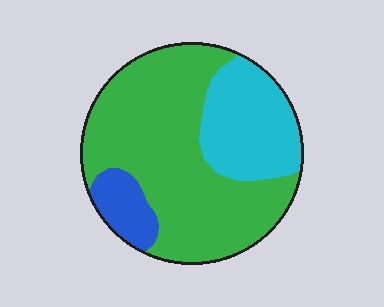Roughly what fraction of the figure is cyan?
Cyan takes up between a sixth and a third of the figure.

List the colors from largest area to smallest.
From largest to smallest: green, cyan, blue.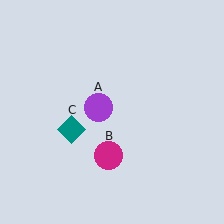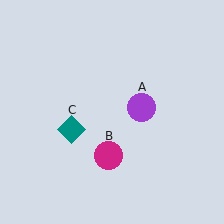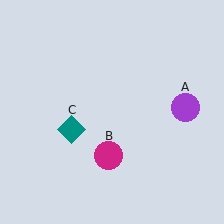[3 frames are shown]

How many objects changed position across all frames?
1 object changed position: purple circle (object A).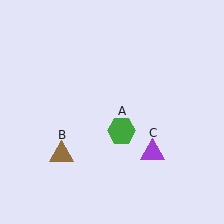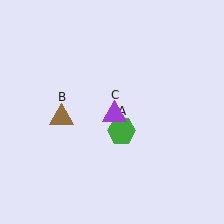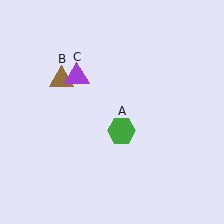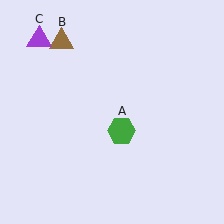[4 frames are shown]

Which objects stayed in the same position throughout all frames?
Green hexagon (object A) remained stationary.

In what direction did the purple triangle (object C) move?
The purple triangle (object C) moved up and to the left.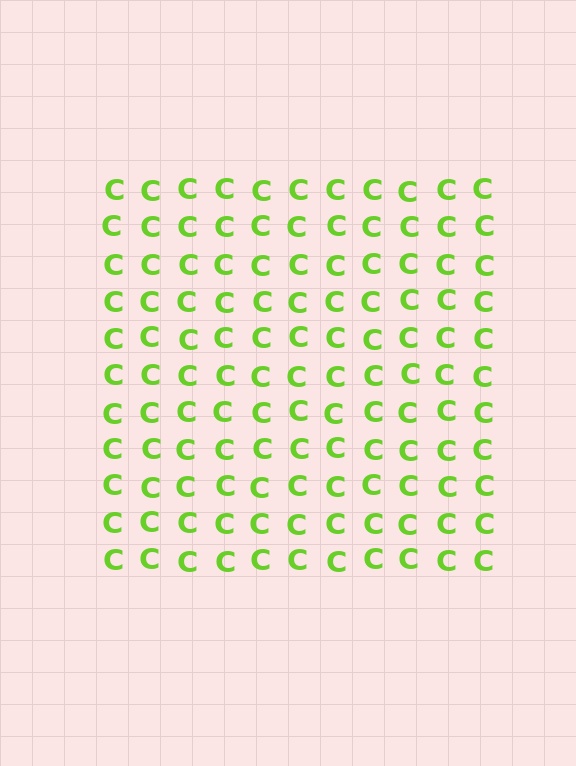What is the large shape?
The large shape is a square.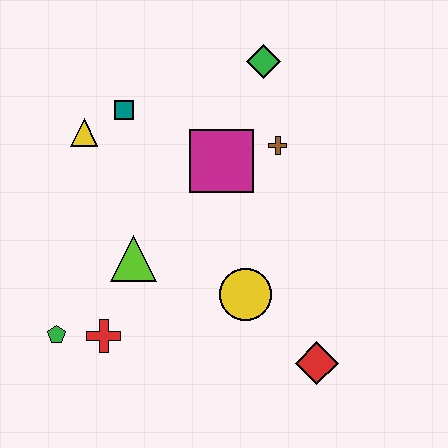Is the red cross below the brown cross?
Yes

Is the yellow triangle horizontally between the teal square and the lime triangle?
No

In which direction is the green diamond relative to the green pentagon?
The green diamond is above the green pentagon.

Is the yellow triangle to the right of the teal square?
No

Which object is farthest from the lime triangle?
The green diamond is farthest from the lime triangle.